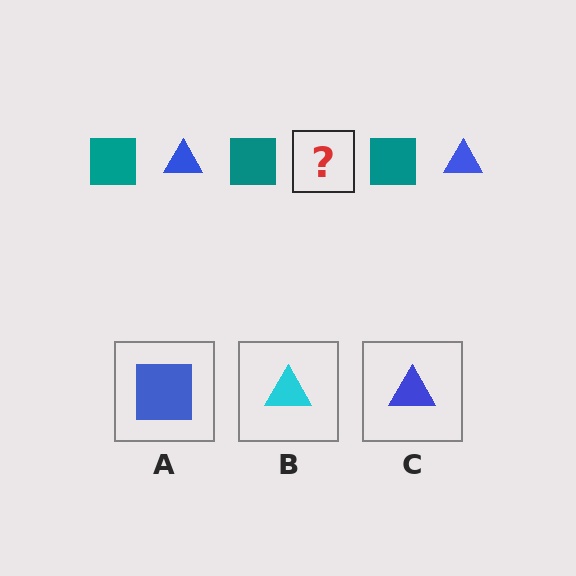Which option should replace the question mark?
Option C.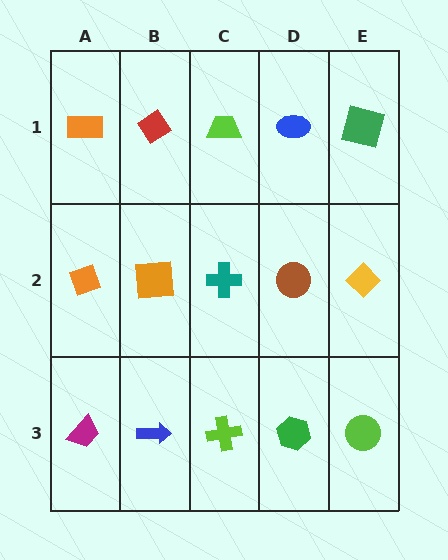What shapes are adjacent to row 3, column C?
A teal cross (row 2, column C), a blue arrow (row 3, column B), a green hexagon (row 3, column D).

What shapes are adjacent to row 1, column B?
An orange square (row 2, column B), an orange rectangle (row 1, column A), a lime trapezoid (row 1, column C).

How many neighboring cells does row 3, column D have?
3.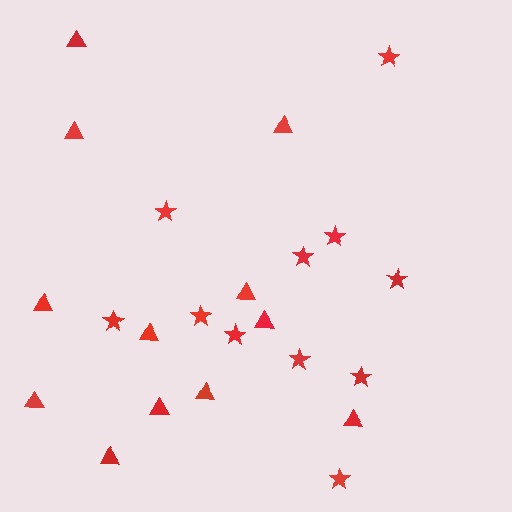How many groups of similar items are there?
There are 2 groups: one group of triangles (12) and one group of stars (11).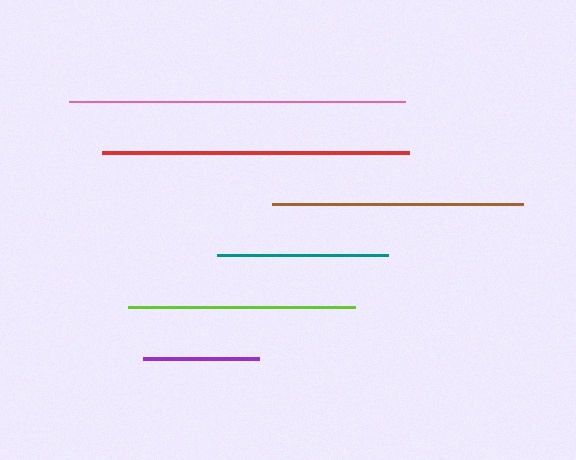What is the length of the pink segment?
The pink segment is approximately 336 pixels long.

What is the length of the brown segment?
The brown segment is approximately 251 pixels long.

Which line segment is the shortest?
The purple line is the shortest at approximately 116 pixels.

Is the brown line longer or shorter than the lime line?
The brown line is longer than the lime line.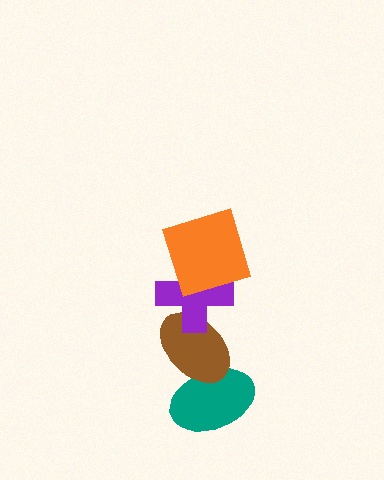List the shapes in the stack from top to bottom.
From top to bottom: the orange square, the purple cross, the brown ellipse, the teal ellipse.